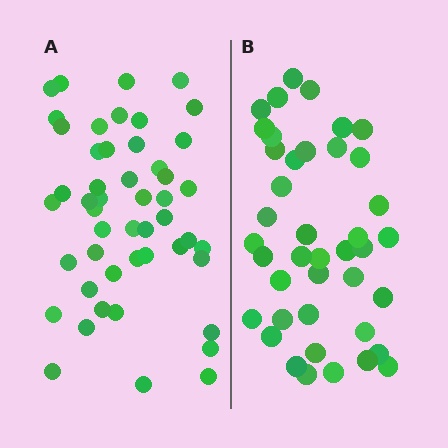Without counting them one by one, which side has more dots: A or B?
Region A (the left region) has more dots.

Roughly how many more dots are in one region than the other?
Region A has roughly 8 or so more dots than region B.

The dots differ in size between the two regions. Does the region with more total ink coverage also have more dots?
No. Region B has more total ink coverage because its dots are larger, but region A actually contains more individual dots. Total area can be misleading — the number of items is what matters here.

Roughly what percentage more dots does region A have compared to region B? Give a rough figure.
About 20% more.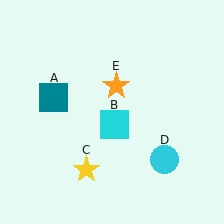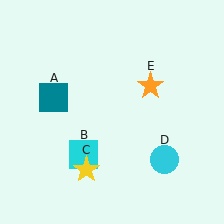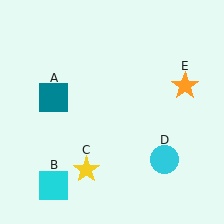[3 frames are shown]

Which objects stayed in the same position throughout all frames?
Teal square (object A) and yellow star (object C) and cyan circle (object D) remained stationary.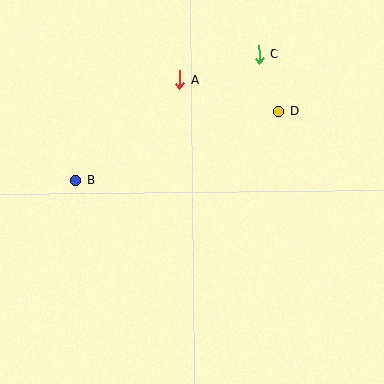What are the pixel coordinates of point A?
Point A is at (180, 80).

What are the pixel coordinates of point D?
Point D is at (279, 111).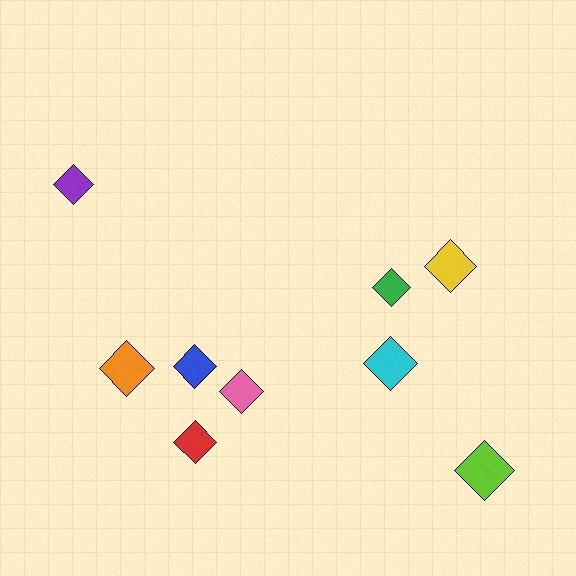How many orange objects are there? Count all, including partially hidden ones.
There is 1 orange object.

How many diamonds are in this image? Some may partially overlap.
There are 9 diamonds.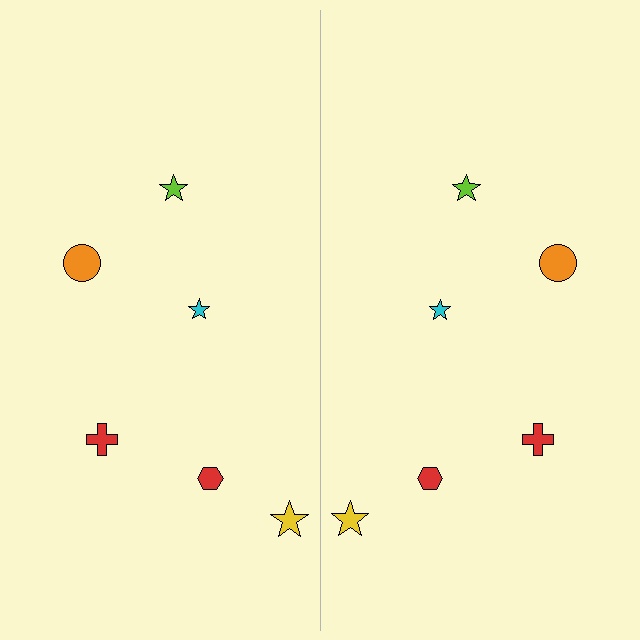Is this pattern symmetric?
Yes, this pattern has bilateral (reflection) symmetry.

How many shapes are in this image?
There are 12 shapes in this image.